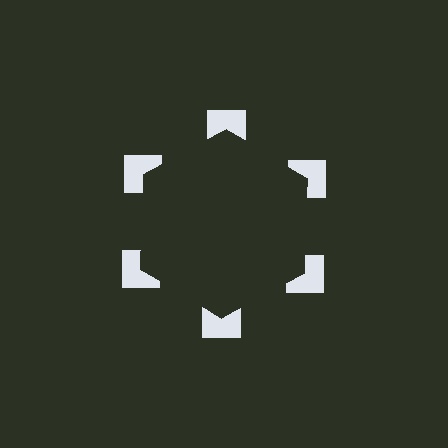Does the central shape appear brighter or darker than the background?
It typically appears slightly darker than the background, even though no actual brightness change is drawn.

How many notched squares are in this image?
There are 6 — one at each vertex of the illusory hexagon.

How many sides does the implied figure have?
6 sides.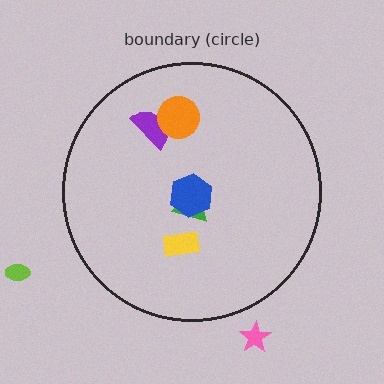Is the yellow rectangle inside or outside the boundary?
Inside.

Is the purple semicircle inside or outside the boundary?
Inside.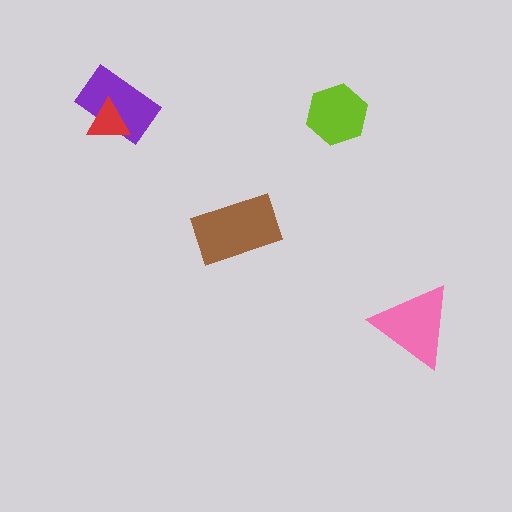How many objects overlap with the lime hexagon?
0 objects overlap with the lime hexagon.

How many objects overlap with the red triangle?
1 object overlaps with the red triangle.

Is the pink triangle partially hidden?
No, no other shape covers it.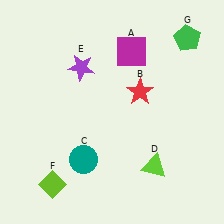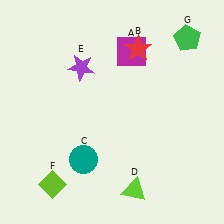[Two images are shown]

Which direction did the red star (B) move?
The red star (B) moved up.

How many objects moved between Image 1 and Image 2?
2 objects moved between the two images.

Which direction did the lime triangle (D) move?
The lime triangle (D) moved down.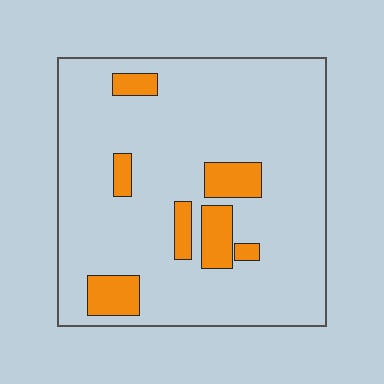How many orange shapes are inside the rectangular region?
7.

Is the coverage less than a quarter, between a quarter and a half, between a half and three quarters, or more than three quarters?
Less than a quarter.